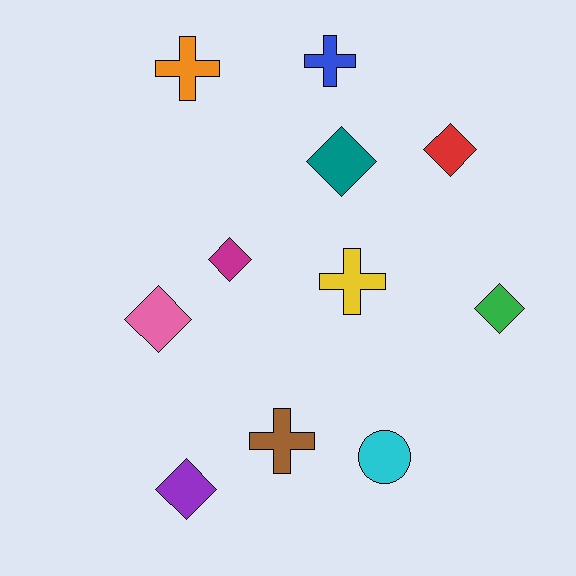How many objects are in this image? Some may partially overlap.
There are 11 objects.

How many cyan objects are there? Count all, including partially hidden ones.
There is 1 cyan object.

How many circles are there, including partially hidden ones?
There is 1 circle.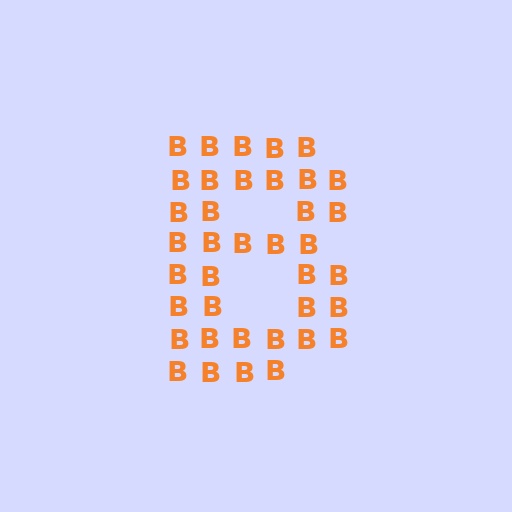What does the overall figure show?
The overall figure shows the letter B.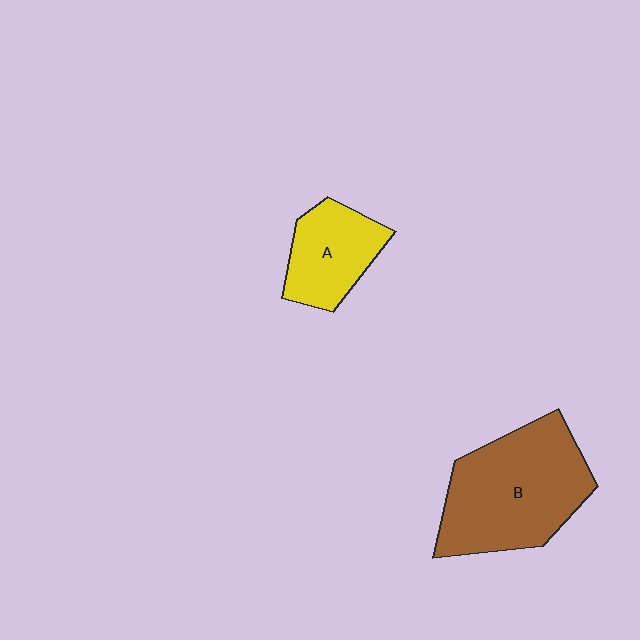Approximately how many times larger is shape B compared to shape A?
Approximately 2.0 times.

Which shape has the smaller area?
Shape A (yellow).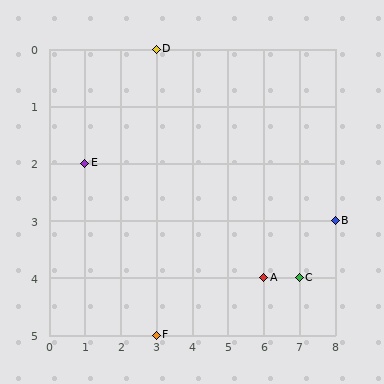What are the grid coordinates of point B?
Point B is at grid coordinates (8, 3).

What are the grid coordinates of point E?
Point E is at grid coordinates (1, 2).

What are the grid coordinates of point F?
Point F is at grid coordinates (3, 5).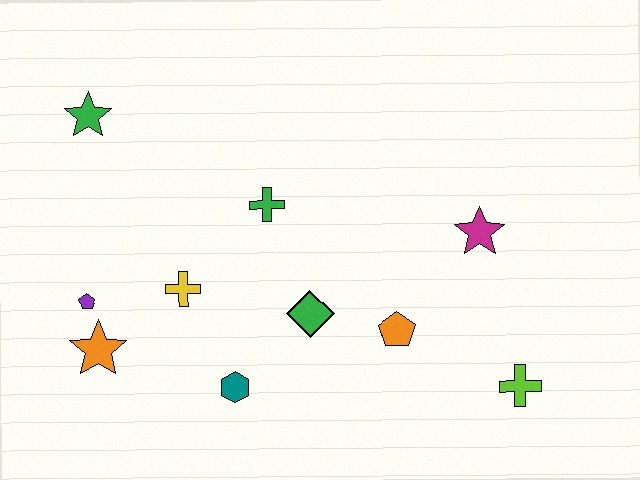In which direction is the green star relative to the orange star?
The green star is above the orange star.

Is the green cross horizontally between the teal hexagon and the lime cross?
Yes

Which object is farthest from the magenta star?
The green star is farthest from the magenta star.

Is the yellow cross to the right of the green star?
Yes